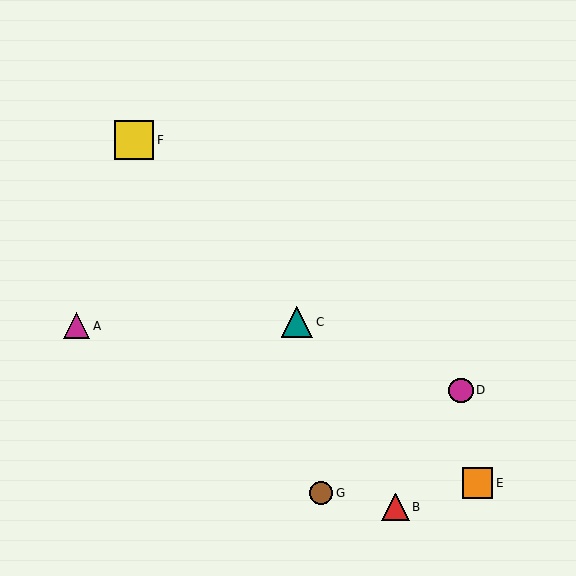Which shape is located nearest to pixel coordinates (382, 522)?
The red triangle (labeled B) at (395, 507) is nearest to that location.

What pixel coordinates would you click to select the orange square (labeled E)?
Click at (477, 483) to select the orange square E.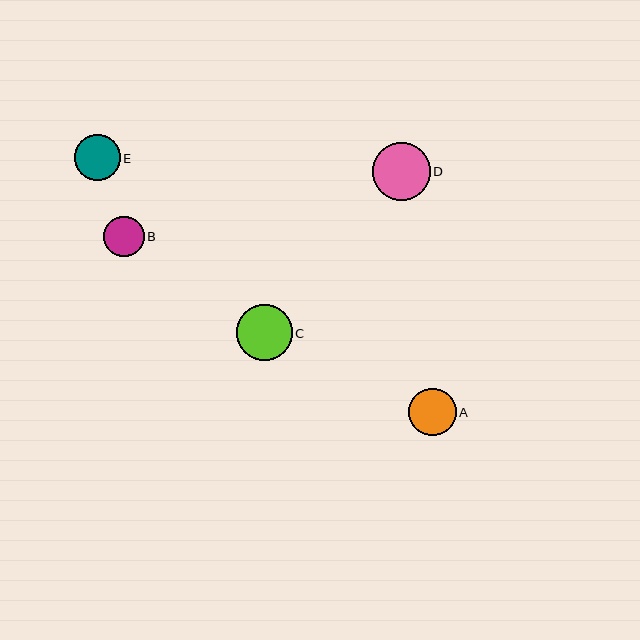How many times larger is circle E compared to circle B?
Circle E is approximately 1.1 times the size of circle B.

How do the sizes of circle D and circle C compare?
Circle D and circle C are approximately the same size.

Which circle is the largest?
Circle D is the largest with a size of approximately 58 pixels.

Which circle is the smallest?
Circle B is the smallest with a size of approximately 41 pixels.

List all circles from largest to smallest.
From largest to smallest: D, C, A, E, B.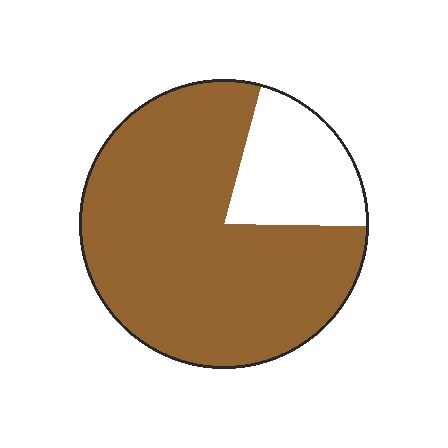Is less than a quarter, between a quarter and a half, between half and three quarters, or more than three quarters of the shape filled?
More than three quarters.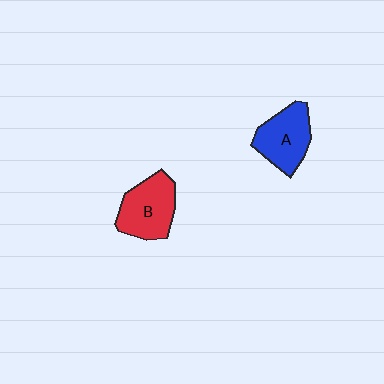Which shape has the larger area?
Shape B (red).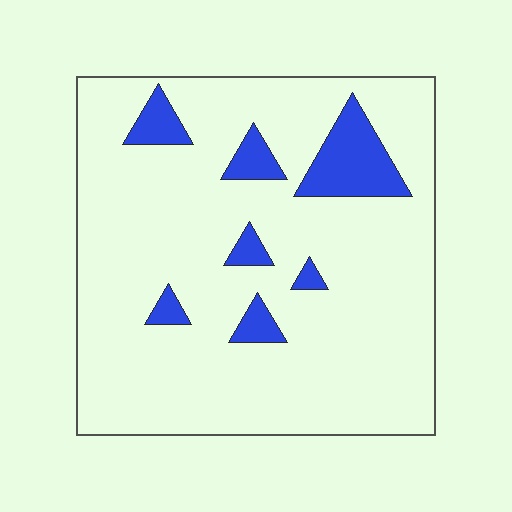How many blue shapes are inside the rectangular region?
7.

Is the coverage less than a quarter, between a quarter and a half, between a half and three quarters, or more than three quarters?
Less than a quarter.